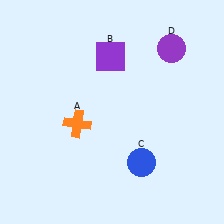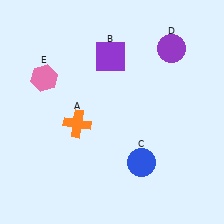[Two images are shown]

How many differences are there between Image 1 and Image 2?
There is 1 difference between the two images.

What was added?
A pink hexagon (E) was added in Image 2.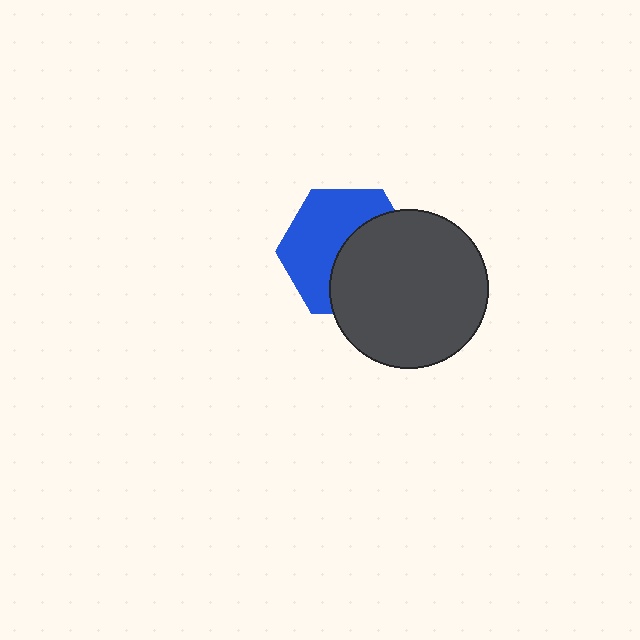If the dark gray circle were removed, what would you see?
You would see the complete blue hexagon.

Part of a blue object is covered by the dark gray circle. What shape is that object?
It is a hexagon.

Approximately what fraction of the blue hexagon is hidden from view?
Roughly 47% of the blue hexagon is hidden behind the dark gray circle.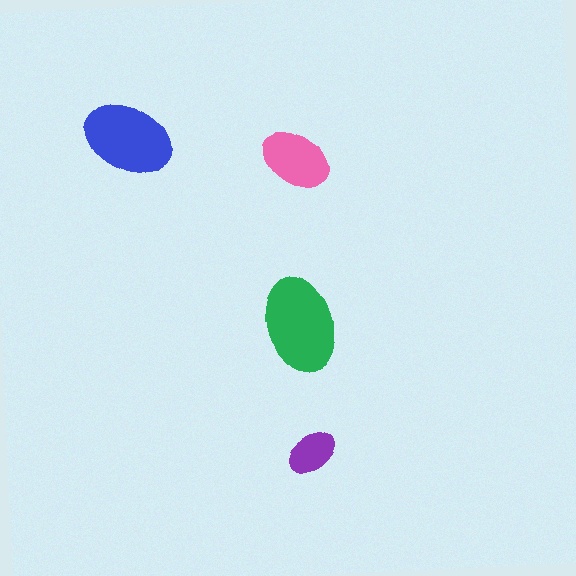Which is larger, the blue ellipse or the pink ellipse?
The blue one.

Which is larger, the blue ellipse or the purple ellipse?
The blue one.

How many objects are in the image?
There are 4 objects in the image.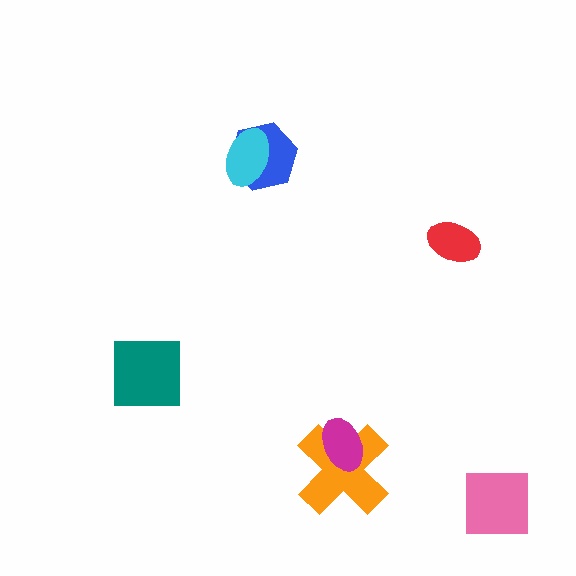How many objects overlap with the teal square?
0 objects overlap with the teal square.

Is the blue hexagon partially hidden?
Yes, it is partially covered by another shape.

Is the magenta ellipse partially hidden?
No, no other shape covers it.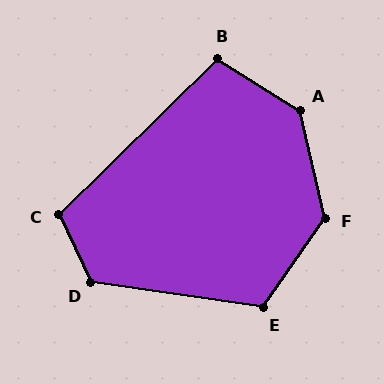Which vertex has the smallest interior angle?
B, at approximately 104 degrees.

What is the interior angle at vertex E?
Approximately 116 degrees (obtuse).